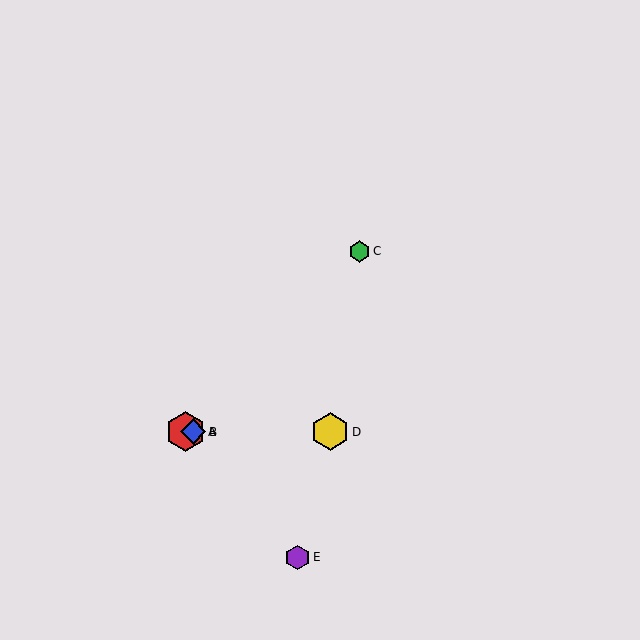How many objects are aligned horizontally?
3 objects (A, B, D) are aligned horizontally.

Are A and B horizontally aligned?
Yes, both are at y≈432.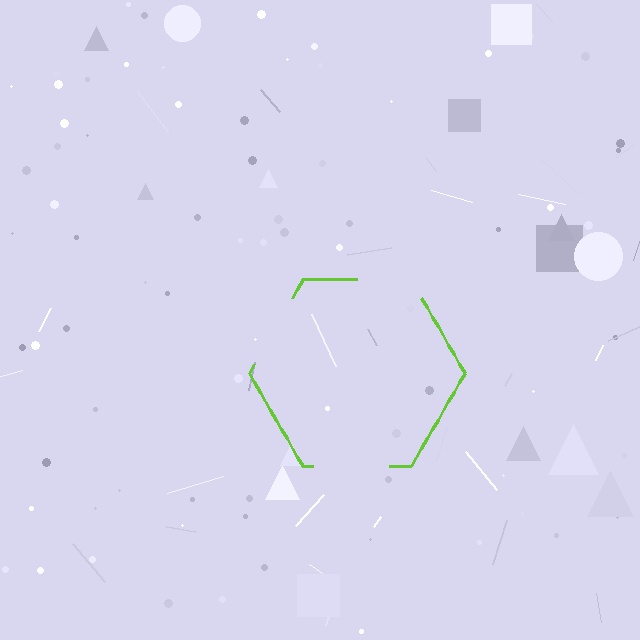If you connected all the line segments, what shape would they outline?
They would outline a hexagon.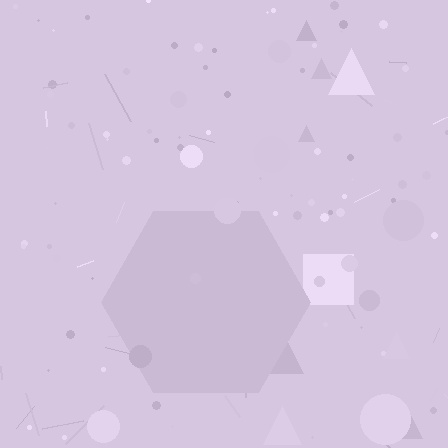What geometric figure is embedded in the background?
A hexagon is embedded in the background.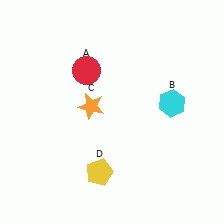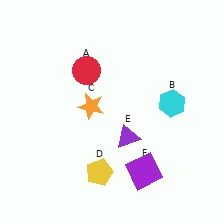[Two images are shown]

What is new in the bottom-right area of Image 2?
A purple triangle (E) was added in the bottom-right area of Image 2.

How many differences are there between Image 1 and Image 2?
There are 2 differences between the two images.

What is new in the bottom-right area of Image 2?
A purple square (F) was added in the bottom-right area of Image 2.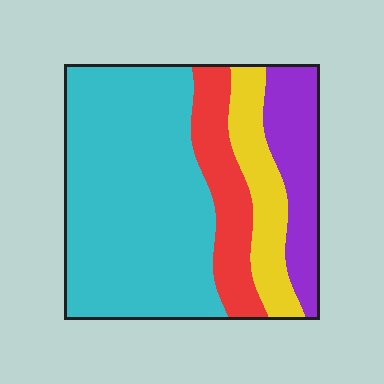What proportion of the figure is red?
Red takes up about one sixth (1/6) of the figure.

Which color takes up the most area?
Cyan, at roughly 55%.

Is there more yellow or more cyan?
Cyan.